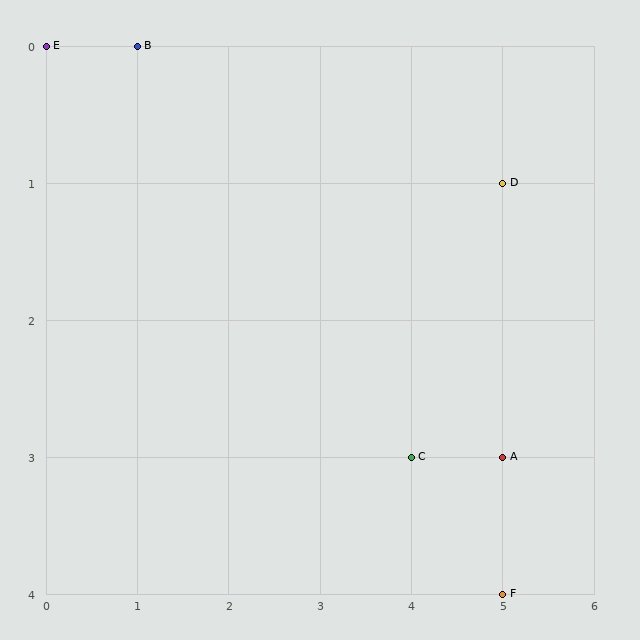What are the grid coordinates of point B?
Point B is at grid coordinates (1, 0).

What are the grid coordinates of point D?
Point D is at grid coordinates (5, 1).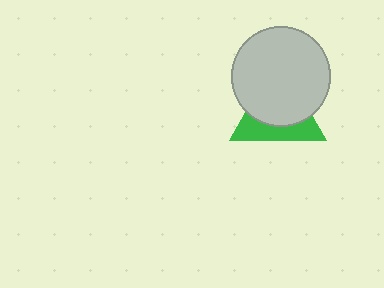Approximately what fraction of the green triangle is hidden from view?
Roughly 60% of the green triangle is hidden behind the light gray circle.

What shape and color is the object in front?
The object in front is a light gray circle.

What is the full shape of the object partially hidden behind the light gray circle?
The partially hidden object is a green triangle.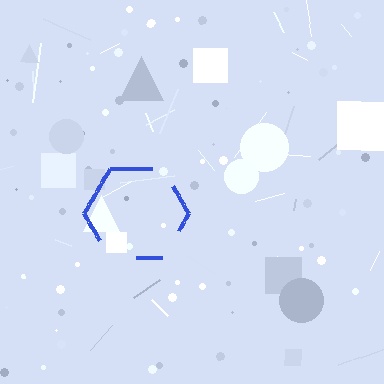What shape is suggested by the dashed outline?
The dashed outline suggests a hexagon.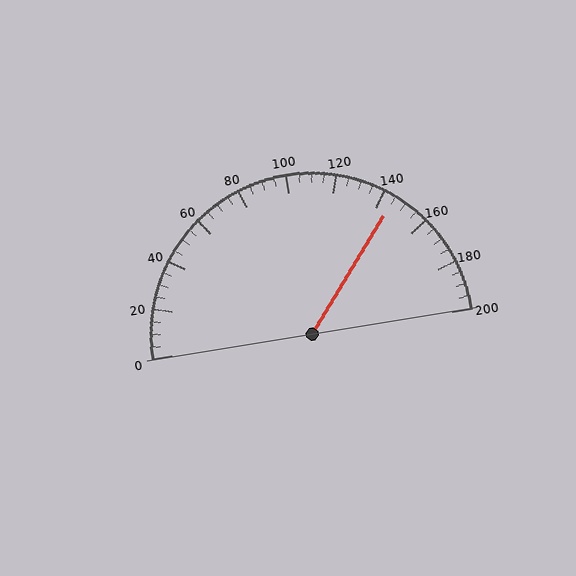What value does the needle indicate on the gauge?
The needle indicates approximately 145.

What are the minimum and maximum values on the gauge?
The gauge ranges from 0 to 200.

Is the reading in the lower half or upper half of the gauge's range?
The reading is in the upper half of the range (0 to 200).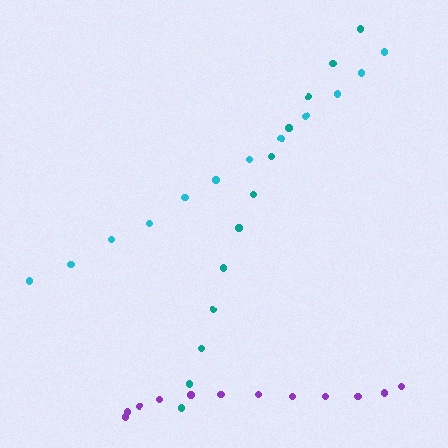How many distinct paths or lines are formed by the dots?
There are 3 distinct paths.